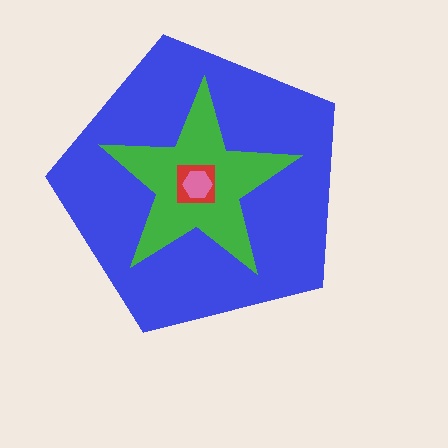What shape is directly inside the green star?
The red square.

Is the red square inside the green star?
Yes.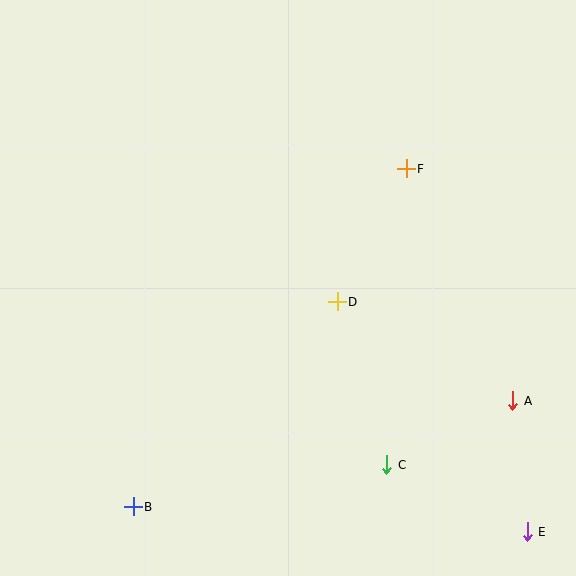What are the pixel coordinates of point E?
Point E is at (527, 532).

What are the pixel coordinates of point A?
Point A is at (513, 401).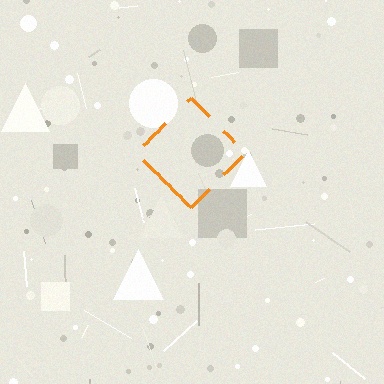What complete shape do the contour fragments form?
The contour fragments form a diamond.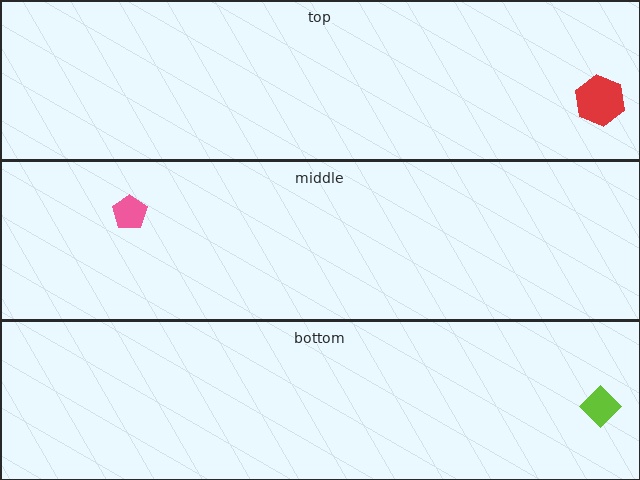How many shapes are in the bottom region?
1.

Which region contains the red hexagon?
The top region.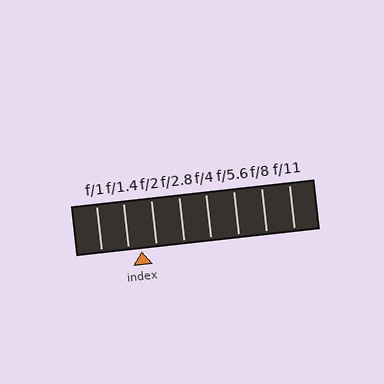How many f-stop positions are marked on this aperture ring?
There are 8 f-stop positions marked.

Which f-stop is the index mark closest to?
The index mark is closest to f/1.4.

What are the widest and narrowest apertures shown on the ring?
The widest aperture shown is f/1 and the narrowest is f/11.